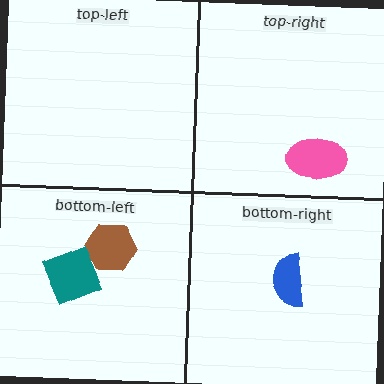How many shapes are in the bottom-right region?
1.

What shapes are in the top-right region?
The pink ellipse.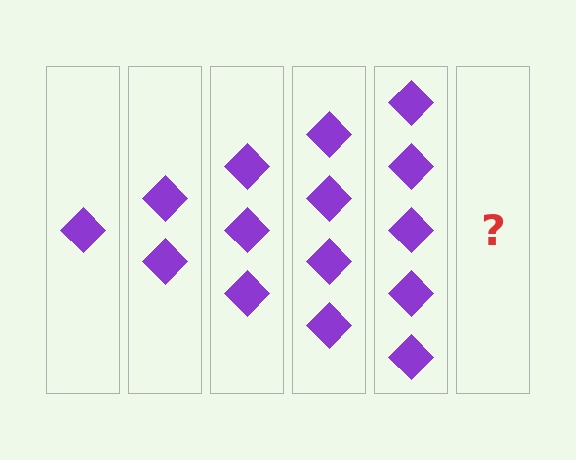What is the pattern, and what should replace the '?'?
The pattern is that each step adds one more diamond. The '?' should be 6 diamonds.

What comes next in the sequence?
The next element should be 6 diamonds.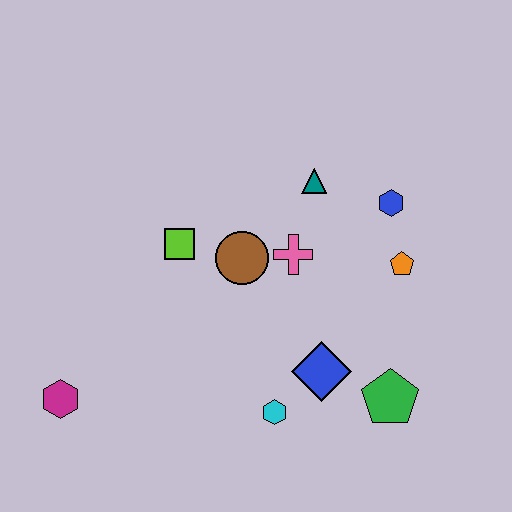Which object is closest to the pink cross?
The brown circle is closest to the pink cross.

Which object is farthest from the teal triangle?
The magenta hexagon is farthest from the teal triangle.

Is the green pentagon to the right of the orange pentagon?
No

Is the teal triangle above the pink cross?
Yes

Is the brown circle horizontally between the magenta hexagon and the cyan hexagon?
Yes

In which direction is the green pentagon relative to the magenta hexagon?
The green pentagon is to the right of the magenta hexagon.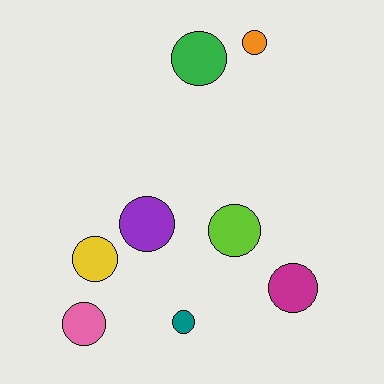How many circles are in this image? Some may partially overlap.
There are 8 circles.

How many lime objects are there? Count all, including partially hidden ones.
There is 1 lime object.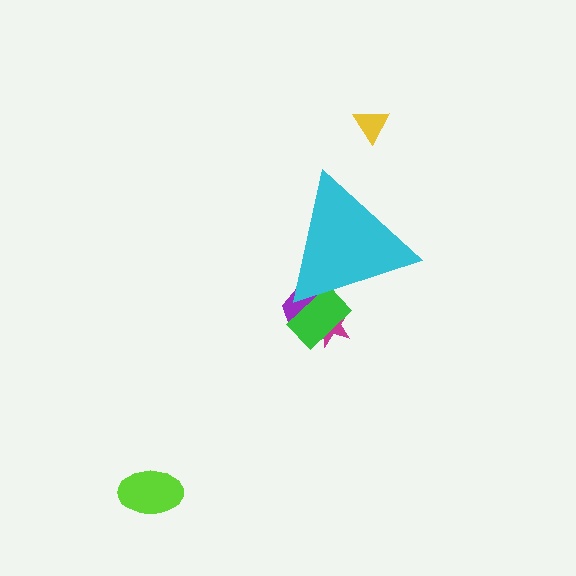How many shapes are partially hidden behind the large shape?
3 shapes are partially hidden.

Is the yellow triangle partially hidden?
No, the yellow triangle is fully visible.